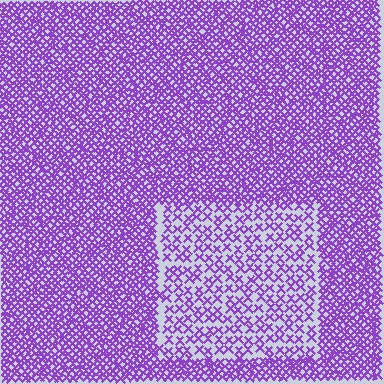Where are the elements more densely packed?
The elements are more densely packed outside the rectangle boundary.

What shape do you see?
I see a rectangle.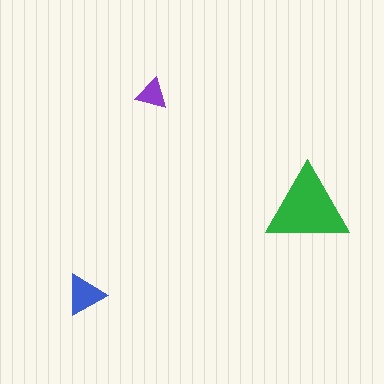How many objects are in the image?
There are 3 objects in the image.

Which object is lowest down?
The blue triangle is bottommost.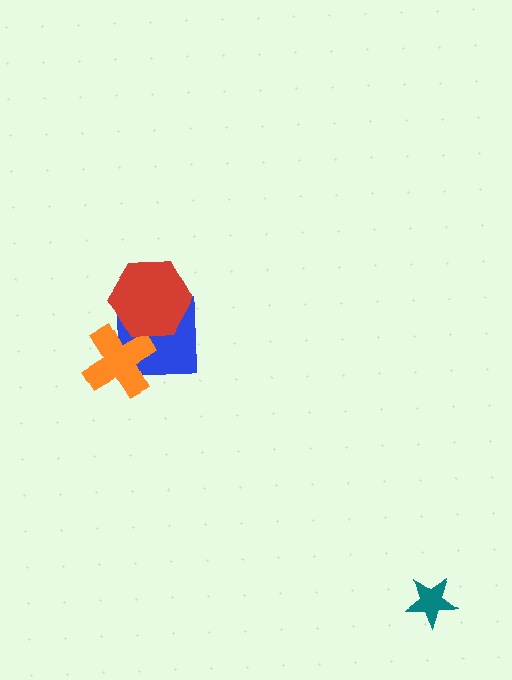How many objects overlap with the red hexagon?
2 objects overlap with the red hexagon.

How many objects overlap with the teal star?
0 objects overlap with the teal star.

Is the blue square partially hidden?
Yes, it is partially covered by another shape.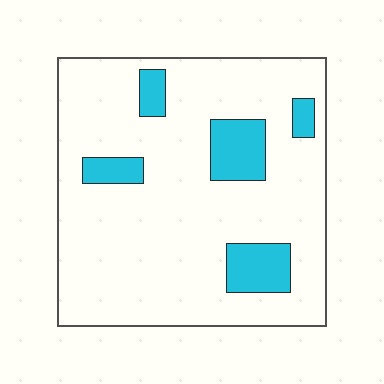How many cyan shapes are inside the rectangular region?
5.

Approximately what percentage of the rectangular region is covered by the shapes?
Approximately 15%.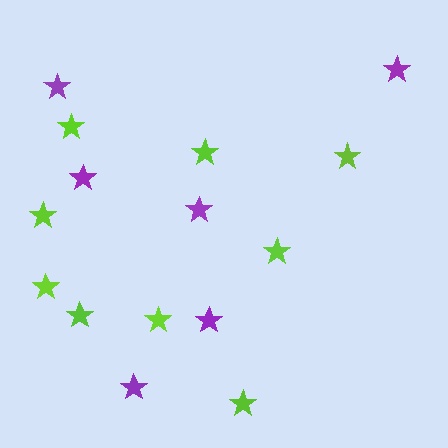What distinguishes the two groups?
There are 2 groups: one group of lime stars (9) and one group of purple stars (6).